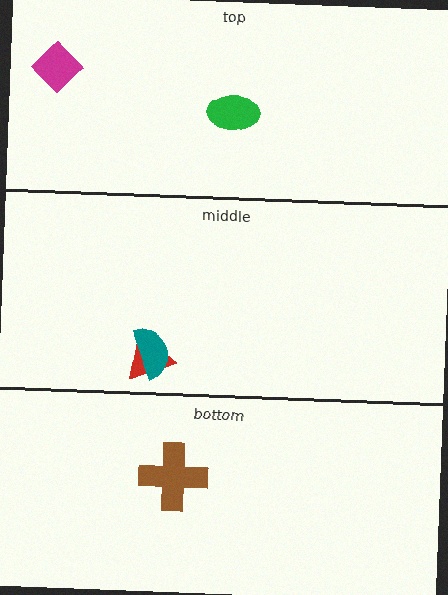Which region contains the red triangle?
The middle region.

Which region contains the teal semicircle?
The middle region.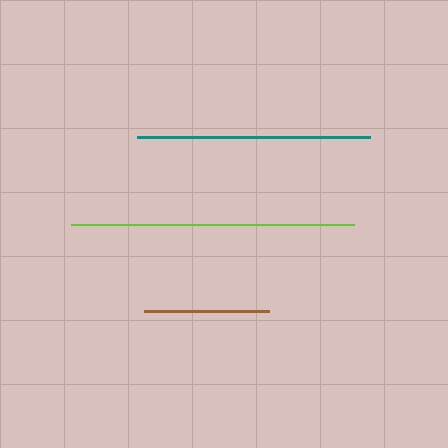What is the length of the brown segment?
The brown segment is approximately 125 pixels long.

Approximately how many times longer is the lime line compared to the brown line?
The lime line is approximately 2.3 times the length of the brown line.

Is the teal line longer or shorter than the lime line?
The lime line is longer than the teal line.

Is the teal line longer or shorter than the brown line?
The teal line is longer than the brown line.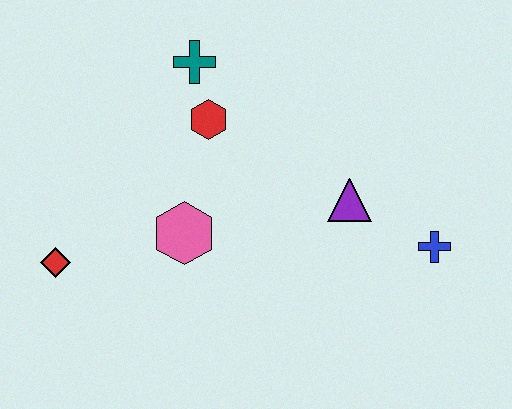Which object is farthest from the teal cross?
The blue cross is farthest from the teal cross.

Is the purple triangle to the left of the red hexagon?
No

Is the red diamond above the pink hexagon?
No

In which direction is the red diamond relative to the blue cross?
The red diamond is to the left of the blue cross.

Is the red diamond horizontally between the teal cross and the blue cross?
No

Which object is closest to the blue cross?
The purple triangle is closest to the blue cross.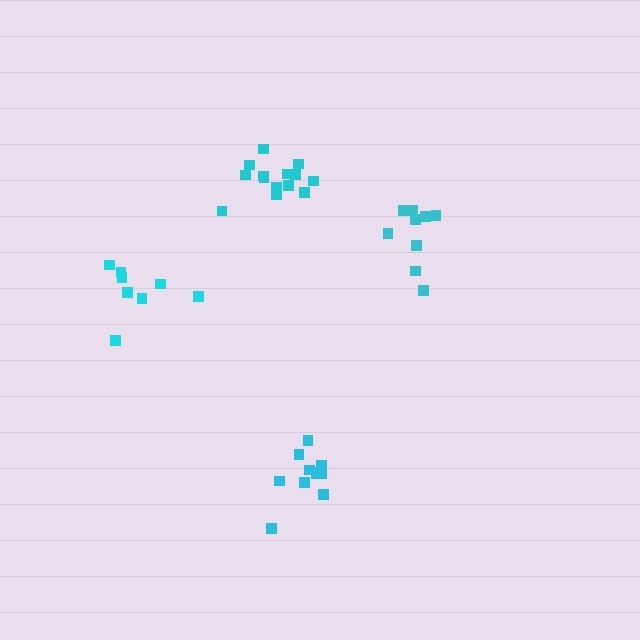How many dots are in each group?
Group 1: 11 dots, Group 2: 14 dots, Group 3: 8 dots, Group 4: 9 dots (42 total).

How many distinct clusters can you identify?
There are 4 distinct clusters.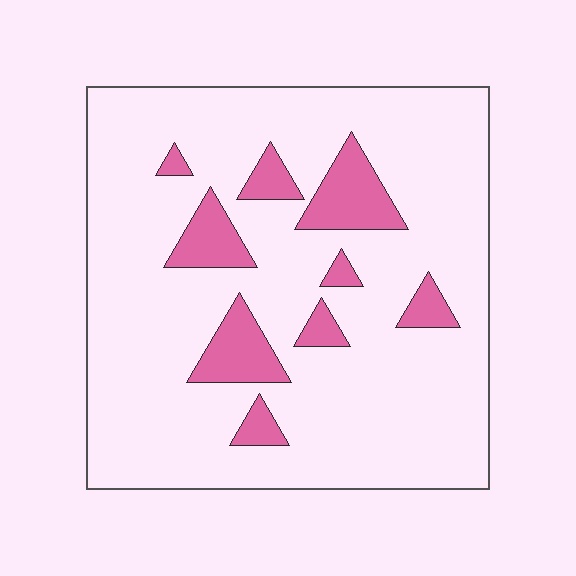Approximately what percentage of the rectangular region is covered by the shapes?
Approximately 15%.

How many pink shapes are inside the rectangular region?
9.